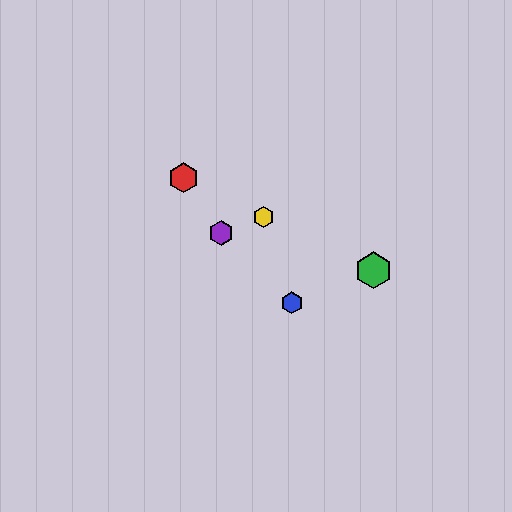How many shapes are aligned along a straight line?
3 shapes (the red hexagon, the green hexagon, the yellow hexagon) are aligned along a straight line.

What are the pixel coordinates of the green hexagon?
The green hexagon is at (374, 270).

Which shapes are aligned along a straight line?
The red hexagon, the green hexagon, the yellow hexagon are aligned along a straight line.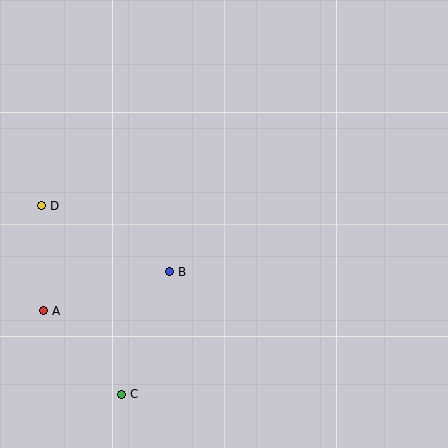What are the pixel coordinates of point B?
Point B is at (170, 272).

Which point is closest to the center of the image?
Point B at (170, 272) is closest to the center.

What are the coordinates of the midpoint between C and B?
The midpoint between C and B is at (146, 333).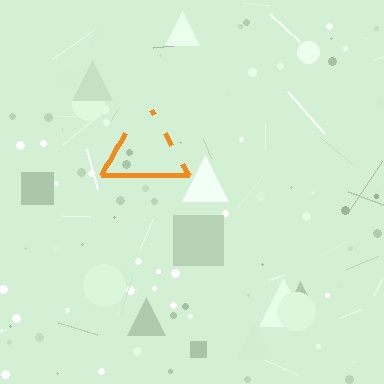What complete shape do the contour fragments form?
The contour fragments form a triangle.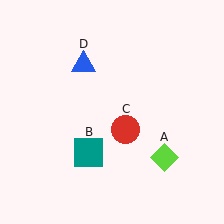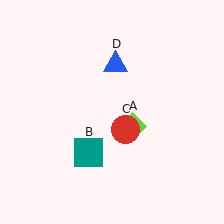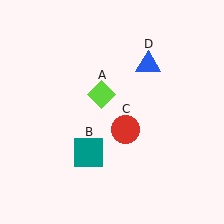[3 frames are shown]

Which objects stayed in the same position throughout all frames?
Teal square (object B) and red circle (object C) remained stationary.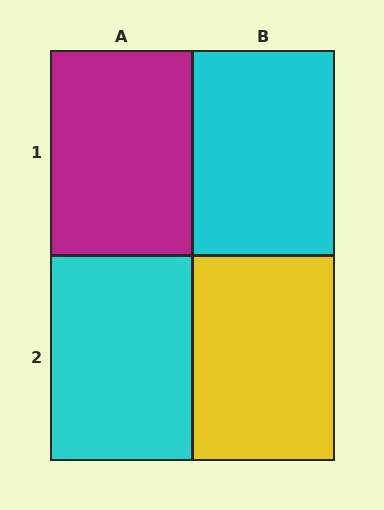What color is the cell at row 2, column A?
Cyan.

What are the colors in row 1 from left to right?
Magenta, cyan.